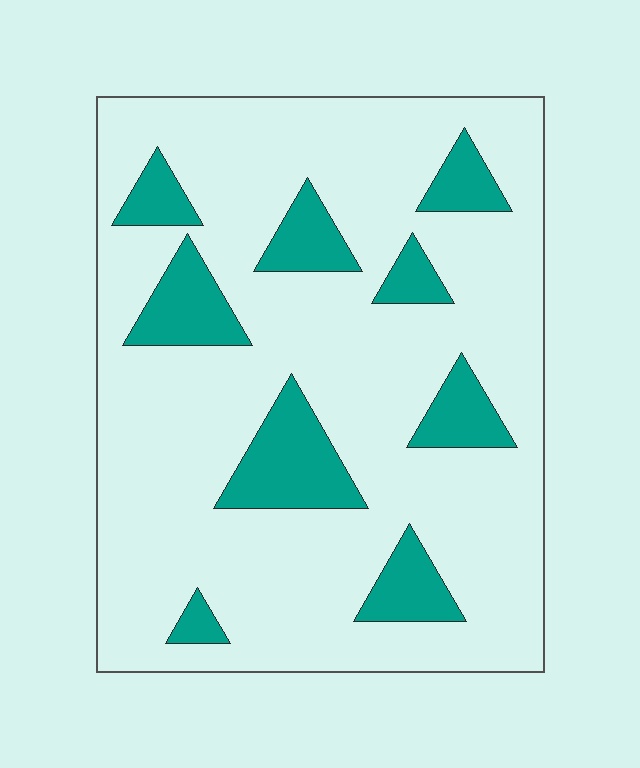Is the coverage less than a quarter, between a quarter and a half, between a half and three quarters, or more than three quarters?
Less than a quarter.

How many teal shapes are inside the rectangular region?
9.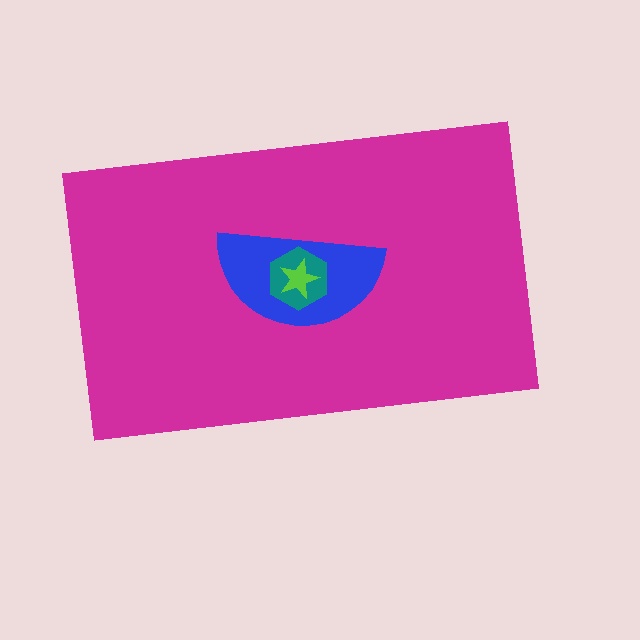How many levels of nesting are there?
4.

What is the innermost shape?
The lime star.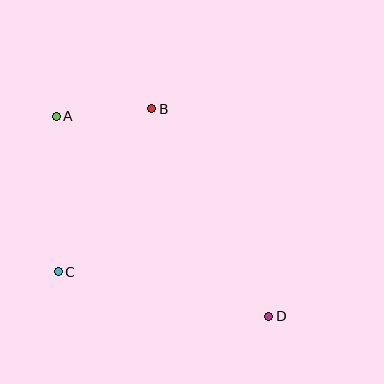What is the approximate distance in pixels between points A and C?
The distance between A and C is approximately 156 pixels.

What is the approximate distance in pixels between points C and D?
The distance between C and D is approximately 215 pixels.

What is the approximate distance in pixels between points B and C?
The distance between B and C is approximately 188 pixels.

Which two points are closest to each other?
Points A and B are closest to each other.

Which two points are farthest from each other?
Points A and D are farthest from each other.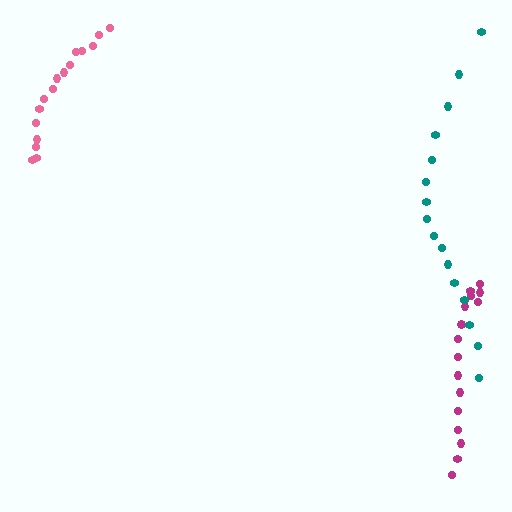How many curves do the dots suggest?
There are 3 distinct paths.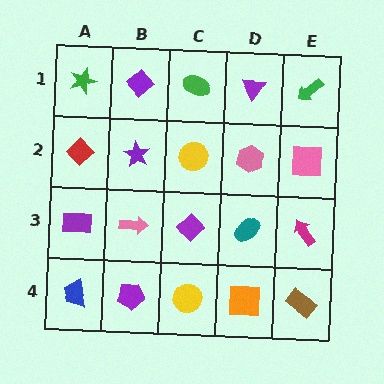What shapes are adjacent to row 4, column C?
A purple diamond (row 3, column C), a purple pentagon (row 4, column B), an orange square (row 4, column D).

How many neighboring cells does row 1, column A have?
2.